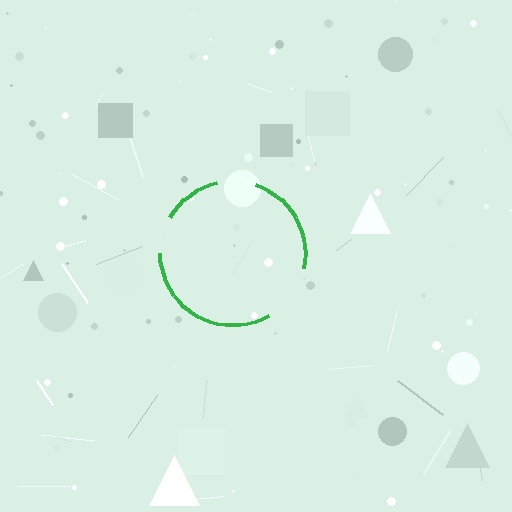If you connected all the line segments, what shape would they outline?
They would outline a circle.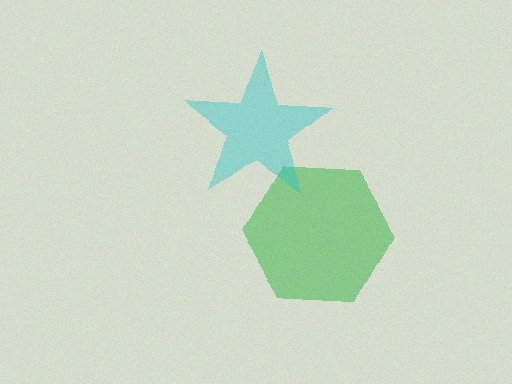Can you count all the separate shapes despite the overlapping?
Yes, there are 2 separate shapes.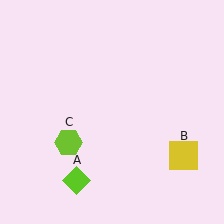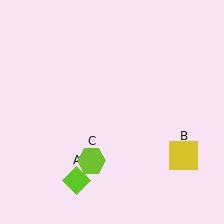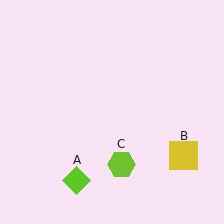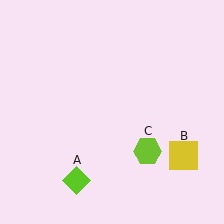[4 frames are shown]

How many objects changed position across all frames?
1 object changed position: lime hexagon (object C).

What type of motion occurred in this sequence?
The lime hexagon (object C) rotated counterclockwise around the center of the scene.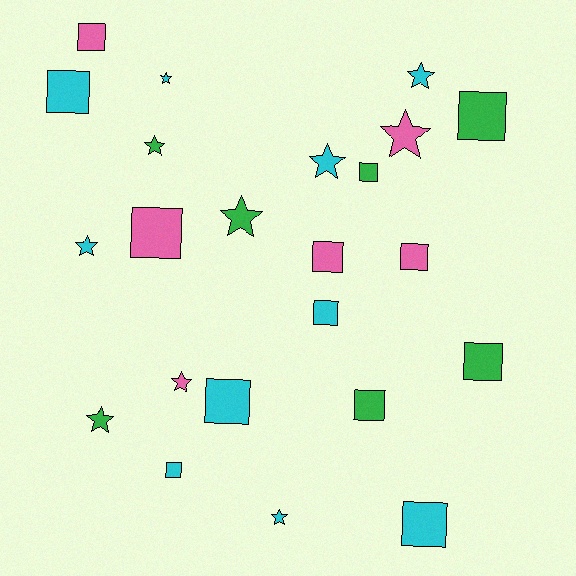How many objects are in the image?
There are 23 objects.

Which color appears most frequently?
Cyan, with 10 objects.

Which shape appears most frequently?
Square, with 13 objects.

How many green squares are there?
There are 4 green squares.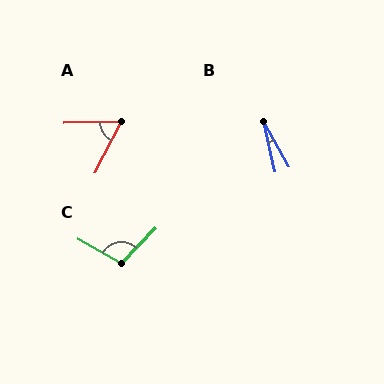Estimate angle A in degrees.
Approximately 61 degrees.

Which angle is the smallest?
B, at approximately 17 degrees.